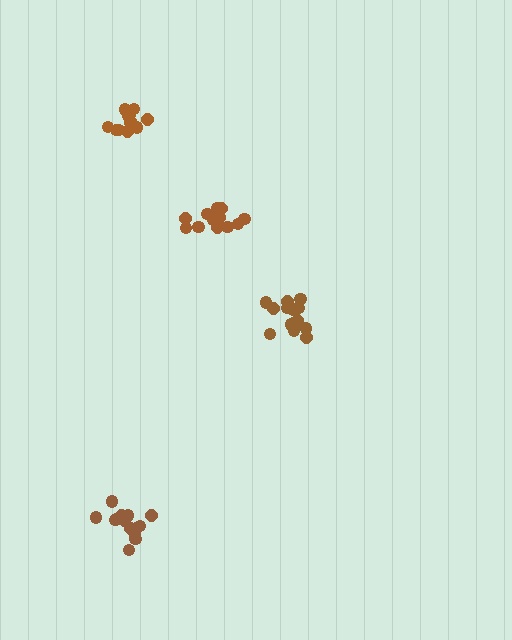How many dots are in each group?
Group 1: 13 dots, Group 2: 15 dots, Group 3: 14 dots, Group 4: 13 dots (55 total).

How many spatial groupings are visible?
There are 4 spatial groupings.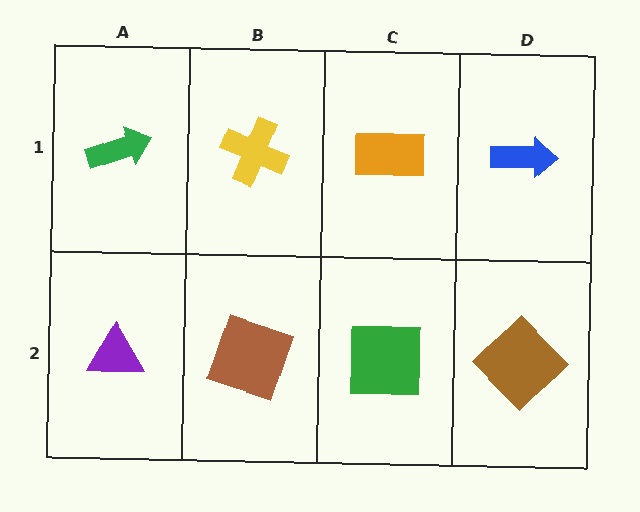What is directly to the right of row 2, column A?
A brown square.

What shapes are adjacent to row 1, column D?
A brown diamond (row 2, column D), an orange rectangle (row 1, column C).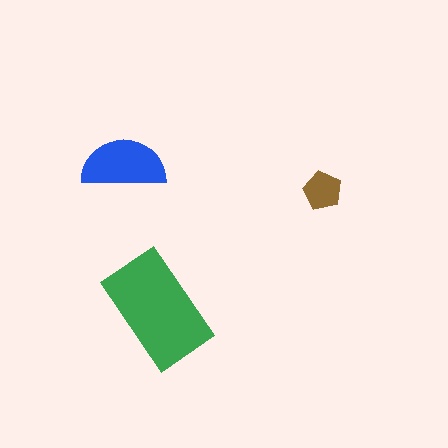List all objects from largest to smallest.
The green rectangle, the blue semicircle, the brown pentagon.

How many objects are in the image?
There are 3 objects in the image.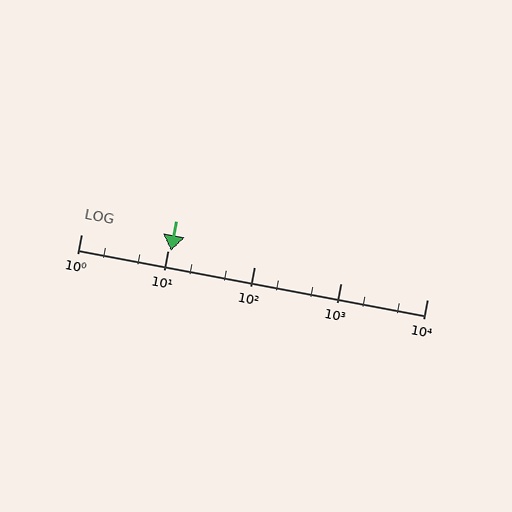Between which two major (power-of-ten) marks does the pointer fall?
The pointer is between 10 and 100.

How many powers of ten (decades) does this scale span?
The scale spans 4 decades, from 1 to 10000.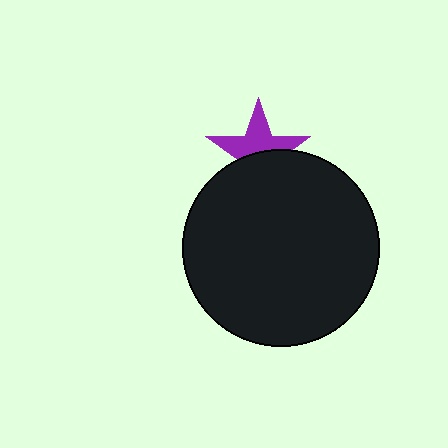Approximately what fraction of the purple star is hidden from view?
Roughly 47% of the purple star is hidden behind the black circle.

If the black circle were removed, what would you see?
You would see the complete purple star.